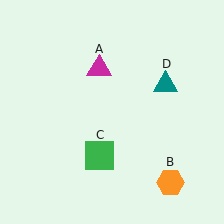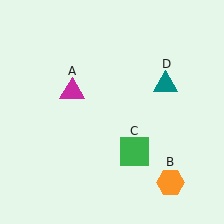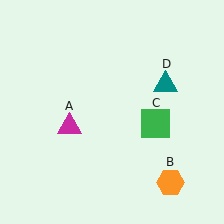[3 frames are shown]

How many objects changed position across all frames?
2 objects changed position: magenta triangle (object A), green square (object C).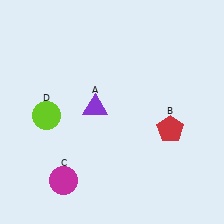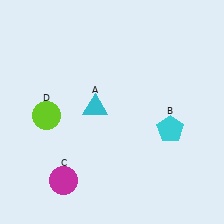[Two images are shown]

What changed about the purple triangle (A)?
In Image 1, A is purple. In Image 2, it changed to cyan.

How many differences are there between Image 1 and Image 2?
There are 2 differences between the two images.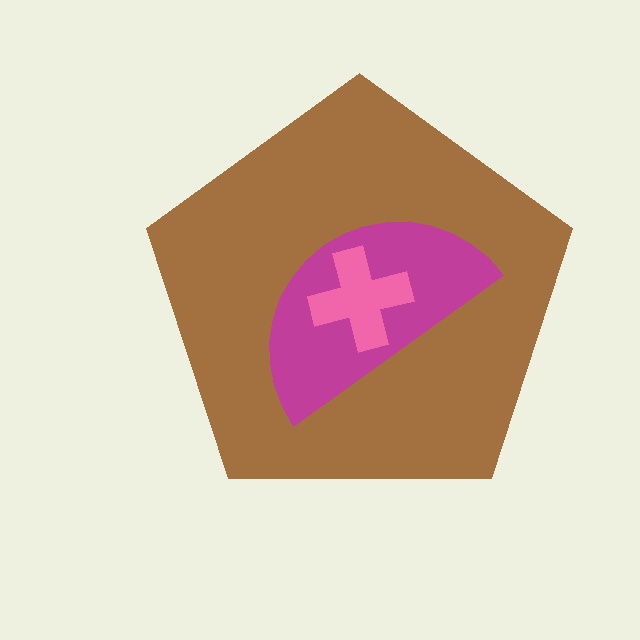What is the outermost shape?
The brown pentagon.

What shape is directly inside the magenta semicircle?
The pink cross.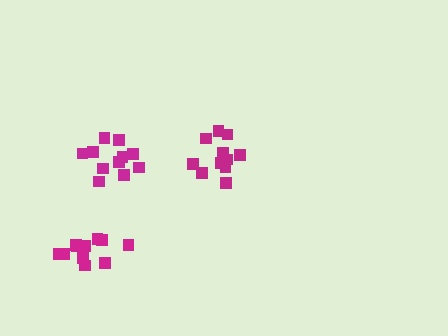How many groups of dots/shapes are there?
There are 3 groups.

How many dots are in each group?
Group 1: 11 dots, Group 2: 12 dots, Group 3: 11 dots (34 total).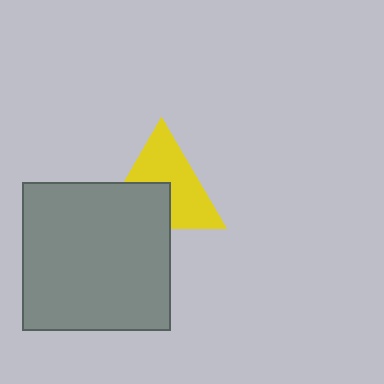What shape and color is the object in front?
The object in front is a gray square.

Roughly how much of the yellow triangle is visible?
About half of it is visible (roughly 60%).